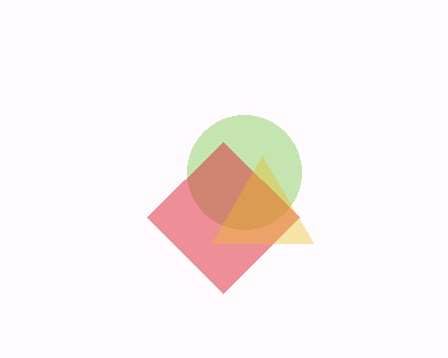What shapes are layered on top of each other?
The layered shapes are: a lime circle, a red diamond, a yellow triangle.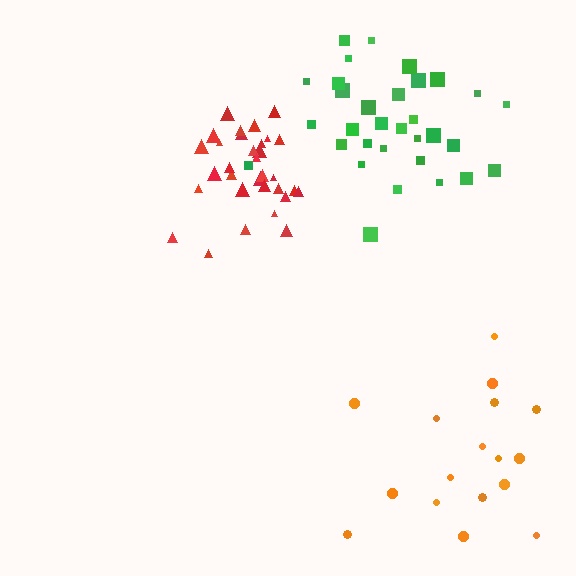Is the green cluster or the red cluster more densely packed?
Red.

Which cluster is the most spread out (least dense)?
Orange.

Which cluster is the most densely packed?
Red.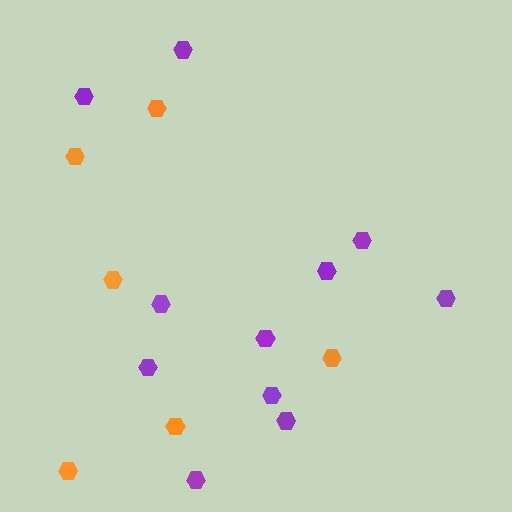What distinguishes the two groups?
There are 2 groups: one group of purple hexagons (11) and one group of orange hexagons (6).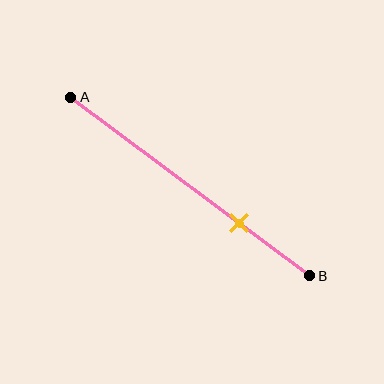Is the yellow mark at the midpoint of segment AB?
No, the mark is at about 70% from A, not at the 50% midpoint.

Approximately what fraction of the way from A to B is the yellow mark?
The yellow mark is approximately 70% of the way from A to B.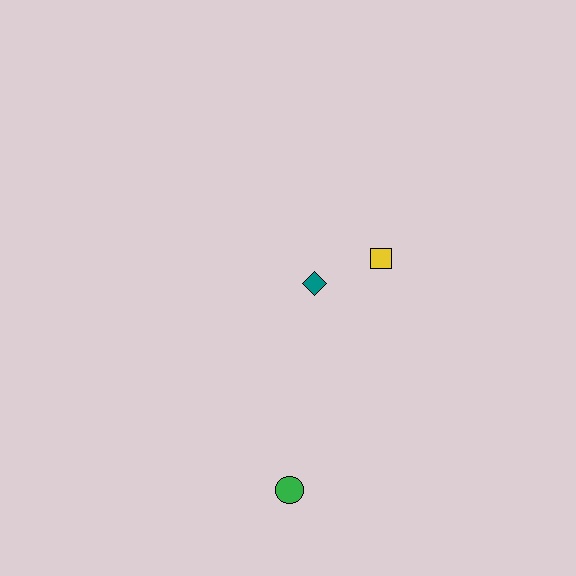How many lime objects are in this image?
There are no lime objects.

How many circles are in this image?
There is 1 circle.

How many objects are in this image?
There are 3 objects.